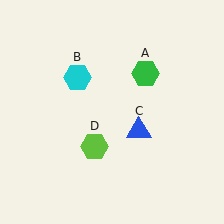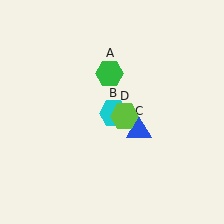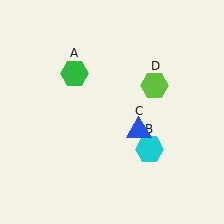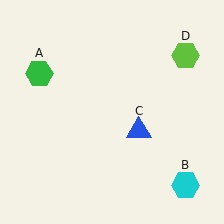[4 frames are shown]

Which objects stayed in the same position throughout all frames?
Blue triangle (object C) remained stationary.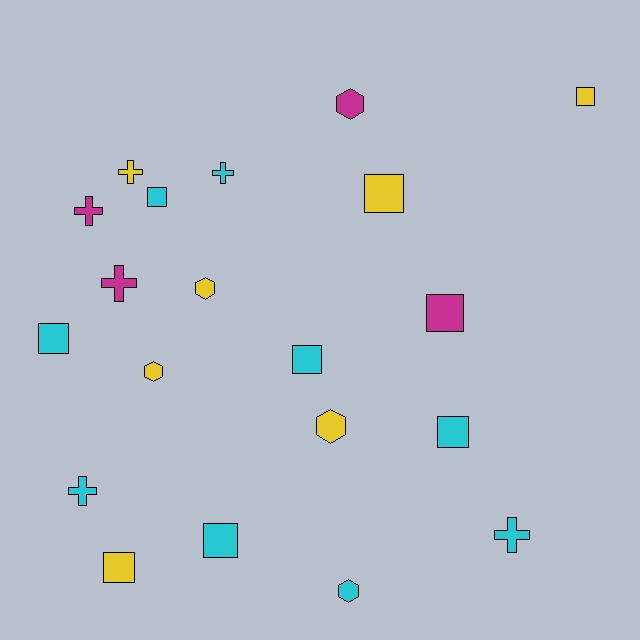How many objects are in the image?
There are 20 objects.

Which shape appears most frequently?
Square, with 9 objects.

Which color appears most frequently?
Cyan, with 9 objects.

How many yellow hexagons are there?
There are 3 yellow hexagons.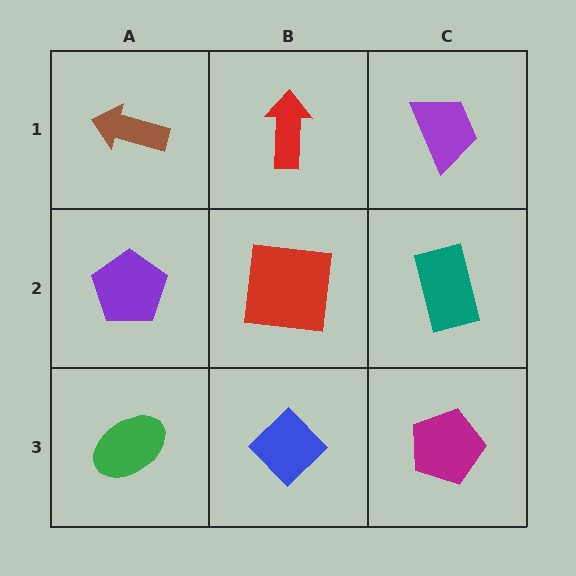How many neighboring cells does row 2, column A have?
3.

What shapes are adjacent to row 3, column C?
A teal rectangle (row 2, column C), a blue diamond (row 3, column B).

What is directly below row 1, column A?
A purple pentagon.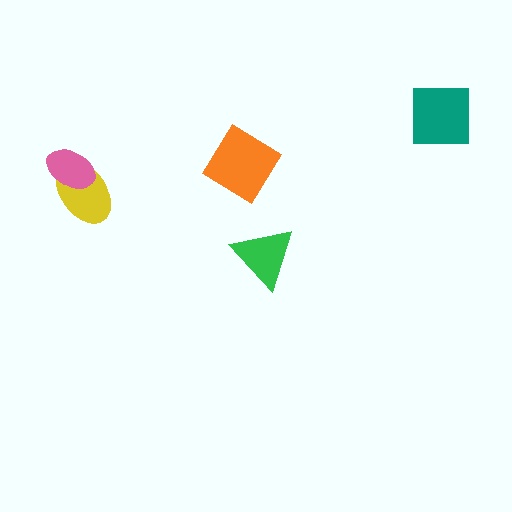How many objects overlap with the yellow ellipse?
1 object overlaps with the yellow ellipse.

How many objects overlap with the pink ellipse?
1 object overlaps with the pink ellipse.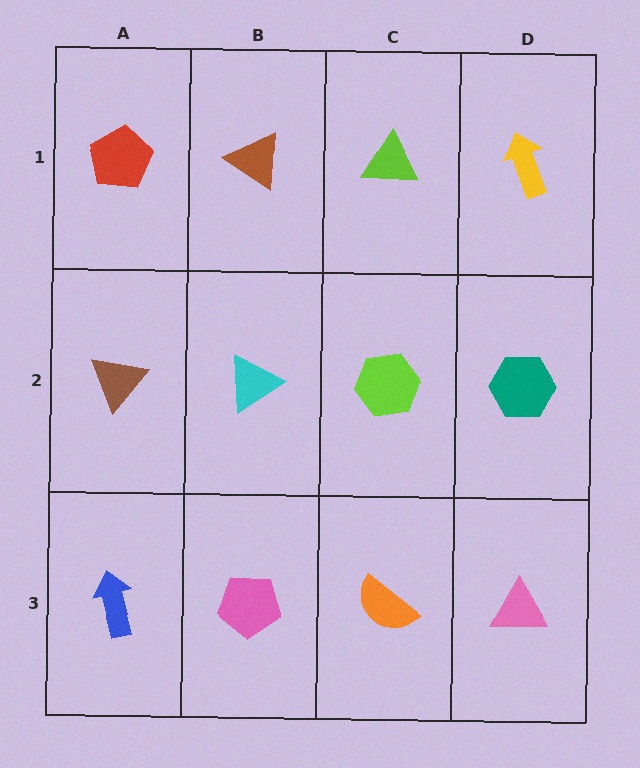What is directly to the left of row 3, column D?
An orange semicircle.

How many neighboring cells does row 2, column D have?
3.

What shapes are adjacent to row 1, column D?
A teal hexagon (row 2, column D), a lime triangle (row 1, column C).